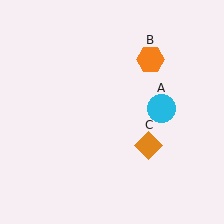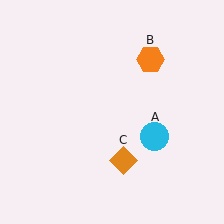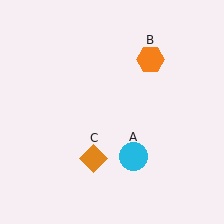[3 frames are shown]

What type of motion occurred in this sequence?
The cyan circle (object A), orange diamond (object C) rotated clockwise around the center of the scene.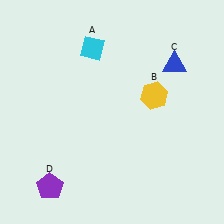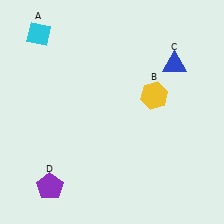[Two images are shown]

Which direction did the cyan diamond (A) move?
The cyan diamond (A) moved left.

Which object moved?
The cyan diamond (A) moved left.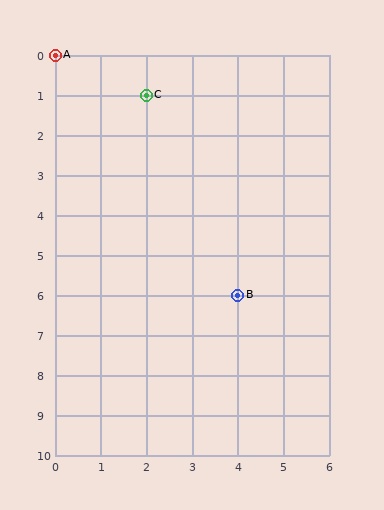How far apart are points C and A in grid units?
Points C and A are 2 columns and 1 row apart (about 2.2 grid units diagonally).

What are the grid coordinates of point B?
Point B is at grid coordinates (4, 6).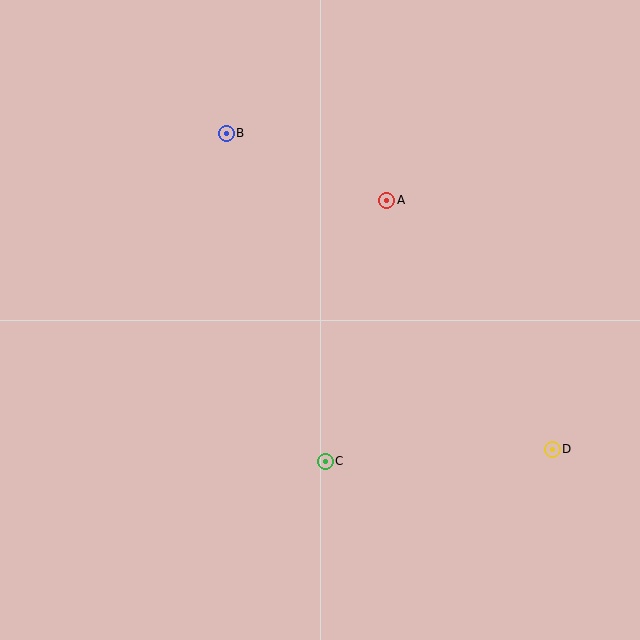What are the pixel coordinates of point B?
Point B is at (226, 133).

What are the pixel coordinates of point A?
Point A is at (387, 200).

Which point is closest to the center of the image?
Point A at (387, 200) is closest to the center.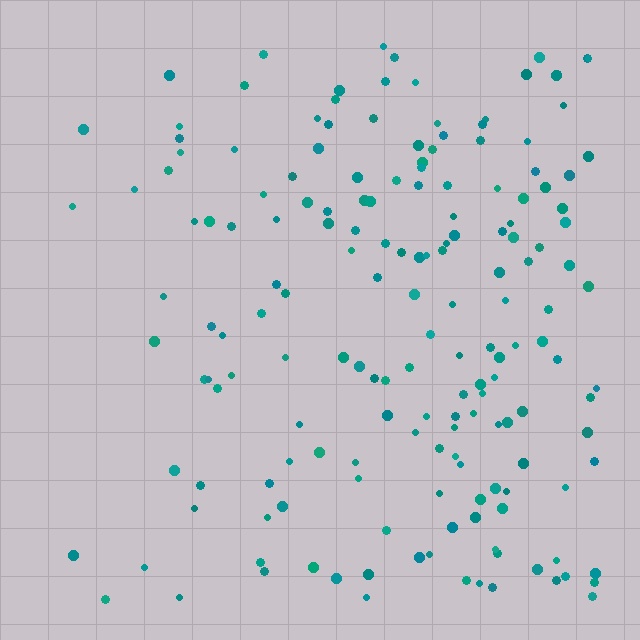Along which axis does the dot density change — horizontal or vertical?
Horizontal.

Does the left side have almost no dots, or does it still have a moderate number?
Still a moderate number, just noticeably fewer than the right.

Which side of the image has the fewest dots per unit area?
The left.